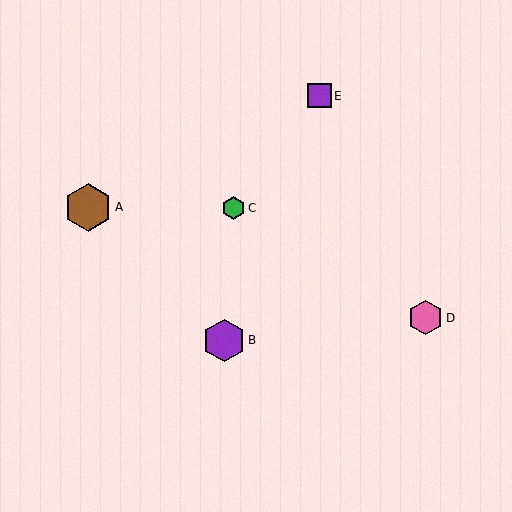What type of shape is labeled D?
Shape D is a pink hexagon.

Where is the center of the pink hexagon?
The center of the pink hexagon is at (425, 318).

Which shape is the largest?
The brown hexagon (labeled A) is the largest.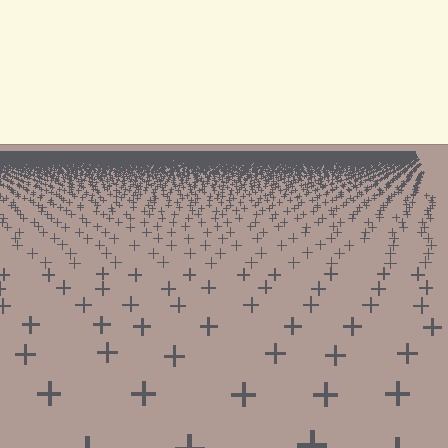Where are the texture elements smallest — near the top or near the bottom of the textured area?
Near the top.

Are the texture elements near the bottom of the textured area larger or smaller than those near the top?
Larger. Near the bottom, elements are closer to the viewer and appear at a bigger on-screen size.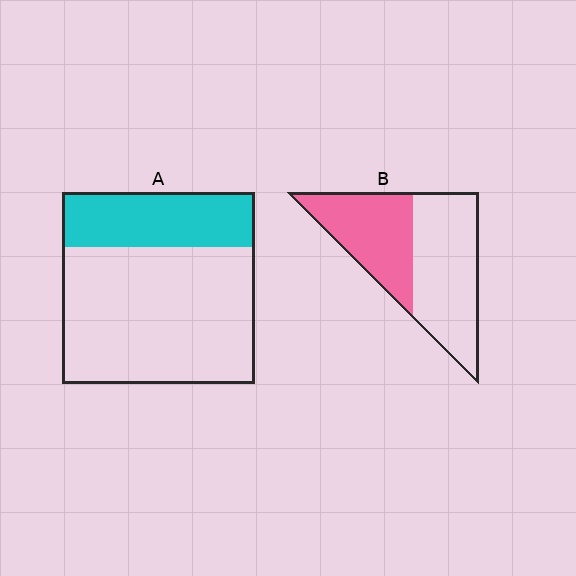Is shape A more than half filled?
No.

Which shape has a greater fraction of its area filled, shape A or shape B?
Shape B.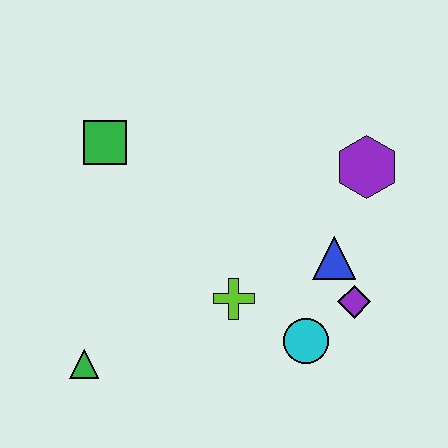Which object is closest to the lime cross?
The cyan circle is closest to the lime cross.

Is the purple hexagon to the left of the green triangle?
No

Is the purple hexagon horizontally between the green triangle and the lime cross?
No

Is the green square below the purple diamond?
No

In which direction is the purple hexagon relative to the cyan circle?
The purple hexagon is above the cyan circle.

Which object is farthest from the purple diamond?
The green square is farthest from the purple diamond.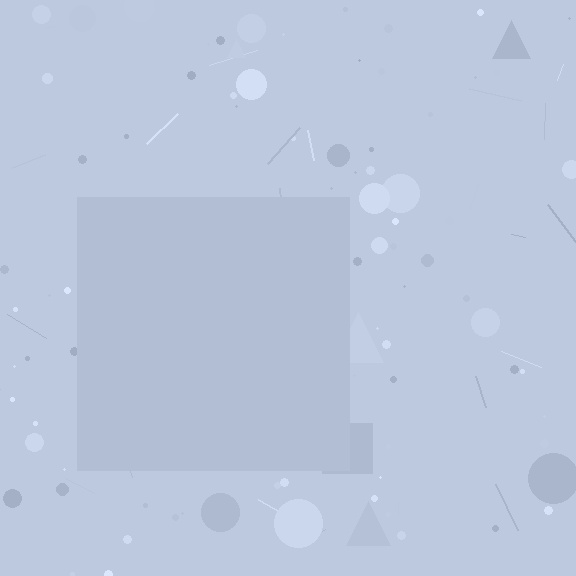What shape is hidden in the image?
A square is hidden in the image.